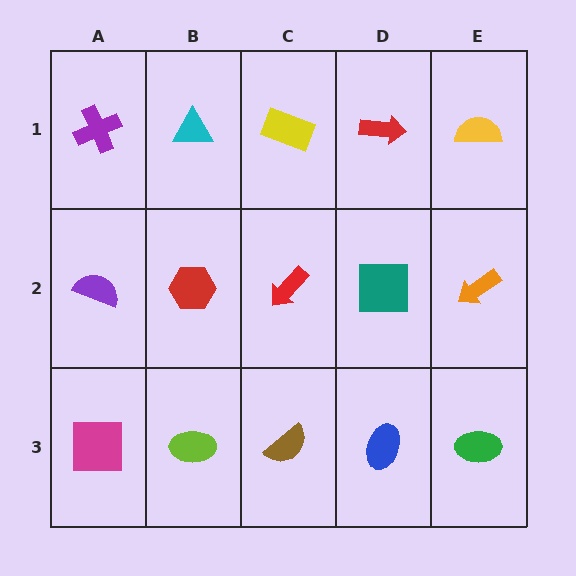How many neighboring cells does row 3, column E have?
2.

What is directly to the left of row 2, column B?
A purple semicircle.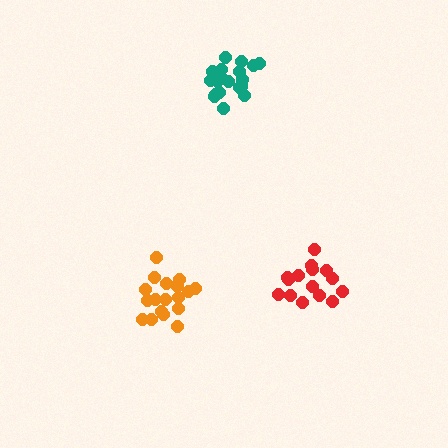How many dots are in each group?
Group 1: 15 dots, Group 2: 18 dots, Group 3: 19 dots (52 total).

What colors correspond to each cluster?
The clusters are colored: red, orange, teal.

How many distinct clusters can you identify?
There are 3 distinct clusters.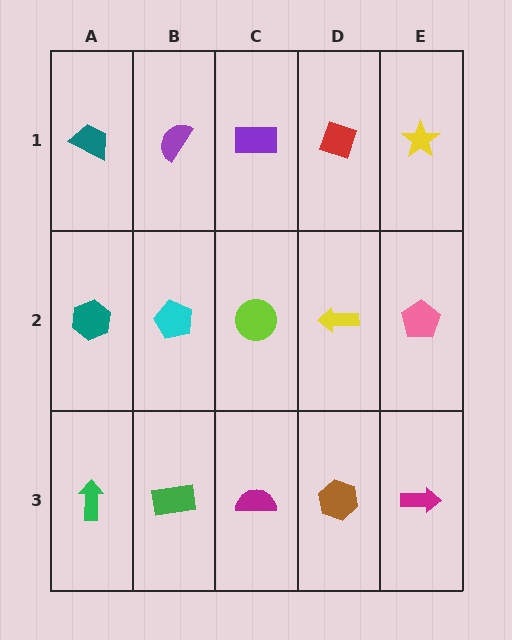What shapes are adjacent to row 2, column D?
A red diamond (row 1, column D), a brown hexagon (row 3, column D), a lime circle (row 2, column C), a pink pentagon (row 2, column E).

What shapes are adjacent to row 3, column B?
A cyan pentagon (row 2, column B), a green arrow (row 3, column A), a magenta semicircle (row 3, column C).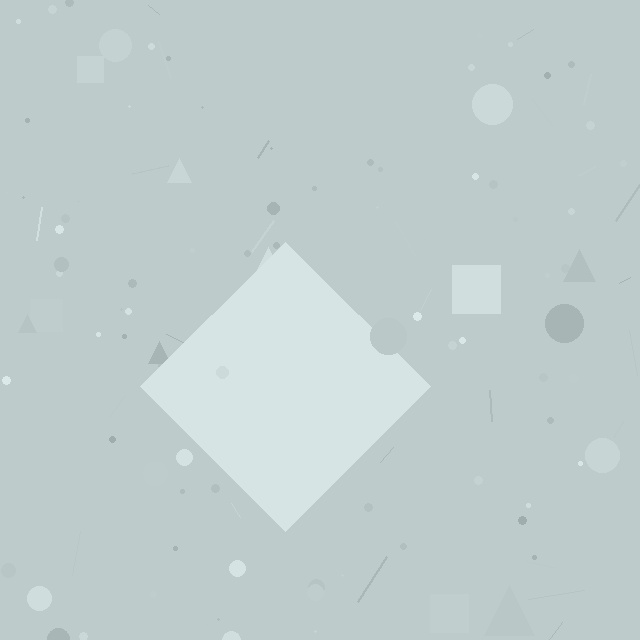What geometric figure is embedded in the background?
A diamond is embedded in the background.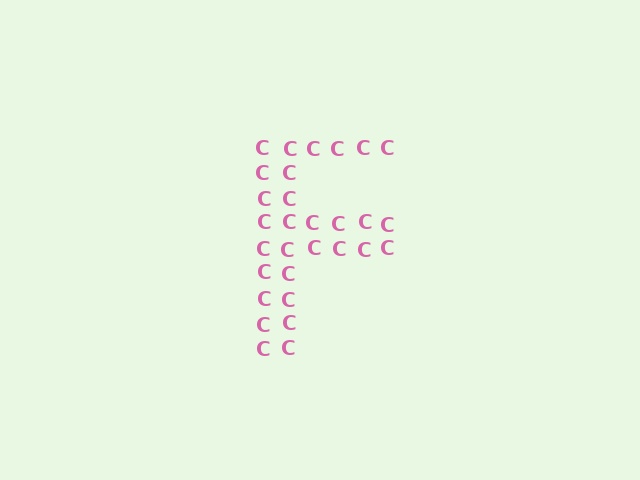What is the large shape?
The large shape is the letter F.